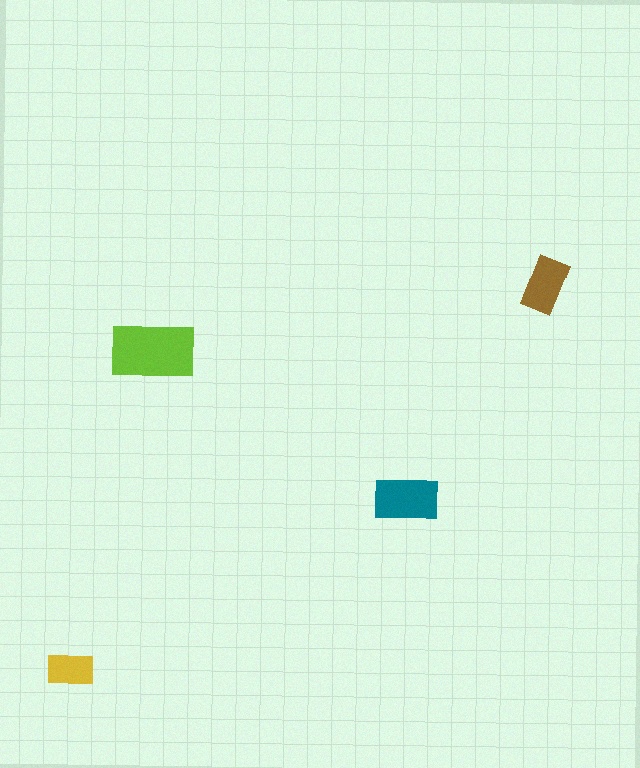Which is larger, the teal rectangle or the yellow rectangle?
The teal one.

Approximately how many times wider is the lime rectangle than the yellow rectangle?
About 2 times wider.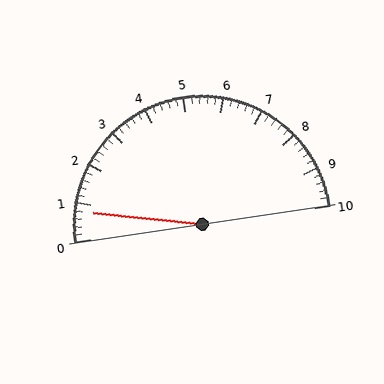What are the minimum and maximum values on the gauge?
The gauge ranges from 0 to 10.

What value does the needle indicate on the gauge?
The needle indicates approximately 0.8.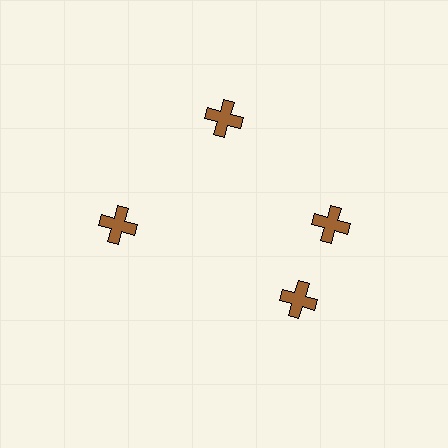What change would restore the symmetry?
The symmetry would be restored by rotating it back into even spacing with its neighbors so that all 4 crosses sit at equal angles and equal distance from the center.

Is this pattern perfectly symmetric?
No. The 4 brown crosses are arranged in a ring, but one element near the 6 o'clock position is rotated out of alignment along the ring, breaking the 4-fold rotational symmetry.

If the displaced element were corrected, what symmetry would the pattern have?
It would have 4-fold rotational symmetry — the pattern would map onto itself every 90 degrees.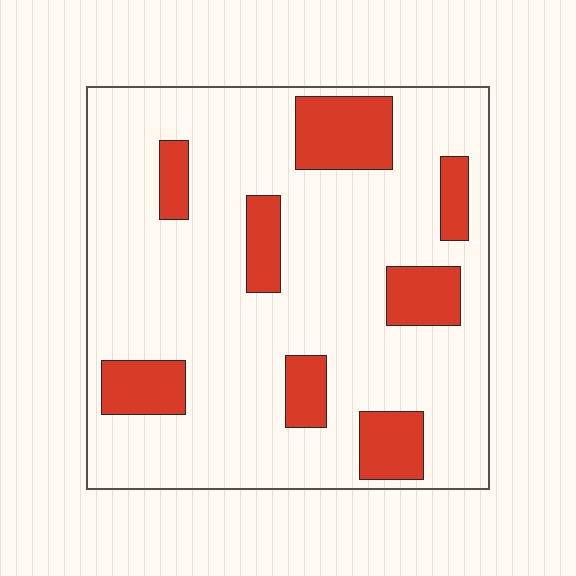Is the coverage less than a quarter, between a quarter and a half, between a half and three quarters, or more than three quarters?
Less than a quarter.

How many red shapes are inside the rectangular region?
8.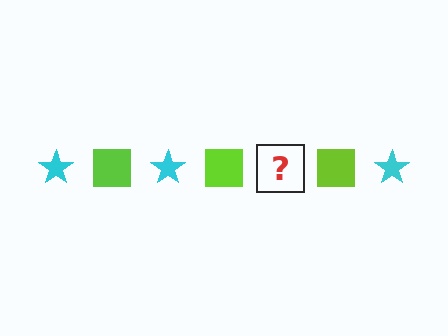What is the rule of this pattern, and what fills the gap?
The rule is that the pattern alternates between cyan star and lime square. The gap should be filled with a cyan star.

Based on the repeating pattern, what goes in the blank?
The blank should be a cyan star.